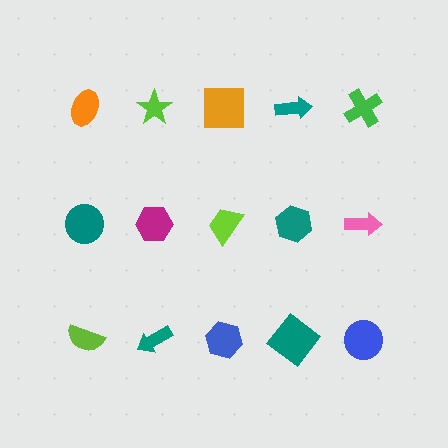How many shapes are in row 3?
5 shapes.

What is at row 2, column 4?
A teal hexagon.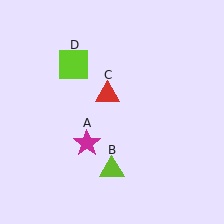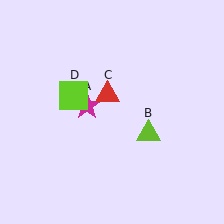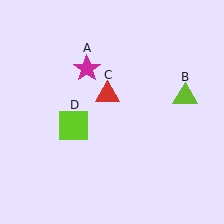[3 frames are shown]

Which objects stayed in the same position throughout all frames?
Red triangle (object C) remained stationary.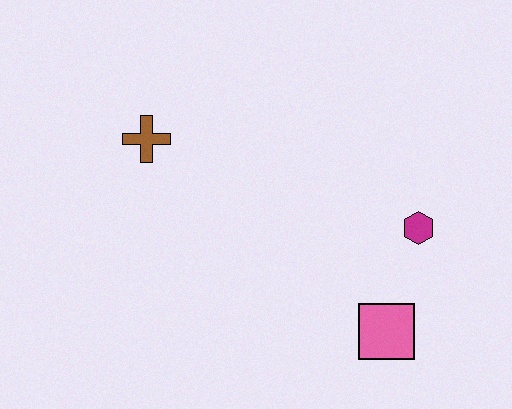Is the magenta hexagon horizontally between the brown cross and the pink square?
No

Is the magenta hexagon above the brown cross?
No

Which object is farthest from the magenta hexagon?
The brown cross is farthest from the magenta hexagon.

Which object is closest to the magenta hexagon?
The pink square is closest to the magenta hexagon.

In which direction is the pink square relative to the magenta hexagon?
The pink square is below the magenta hexagon.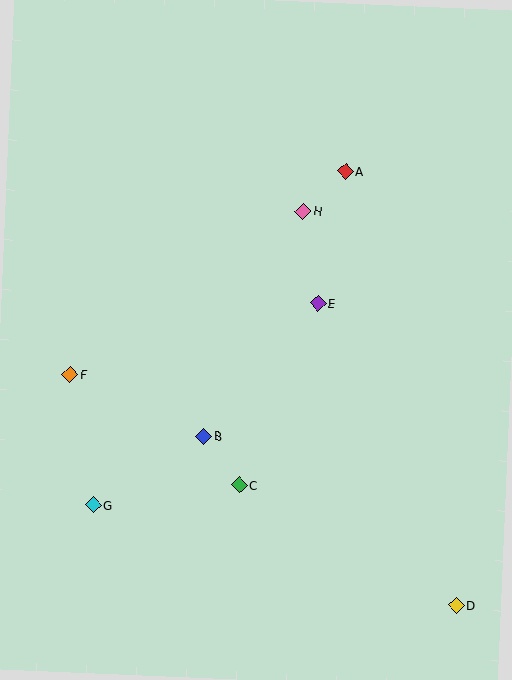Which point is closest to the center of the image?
Point E at (318, 303) is closest to the center.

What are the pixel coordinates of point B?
Point B is at (204, 436).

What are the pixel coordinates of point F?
Point F is at (70, 375).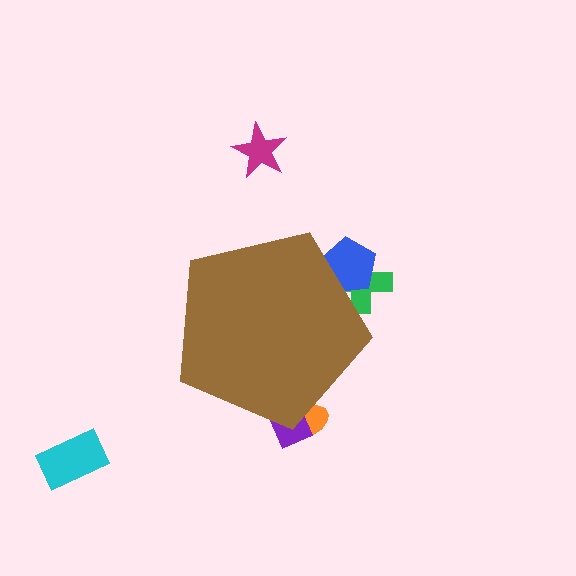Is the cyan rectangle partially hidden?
No, the cyan rectangle is fully visible.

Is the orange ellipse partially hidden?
Yes, the orange ellipse is partially hidden behind the brown pentagon.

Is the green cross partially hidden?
Yes, the green cross is partially hidden behind the brown pentagon.